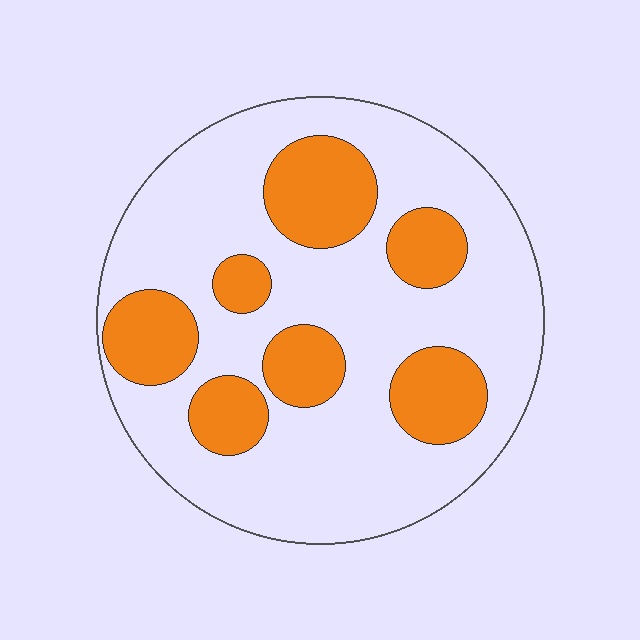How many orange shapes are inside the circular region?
7.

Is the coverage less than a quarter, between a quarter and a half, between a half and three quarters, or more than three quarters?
Between a quarter and a half.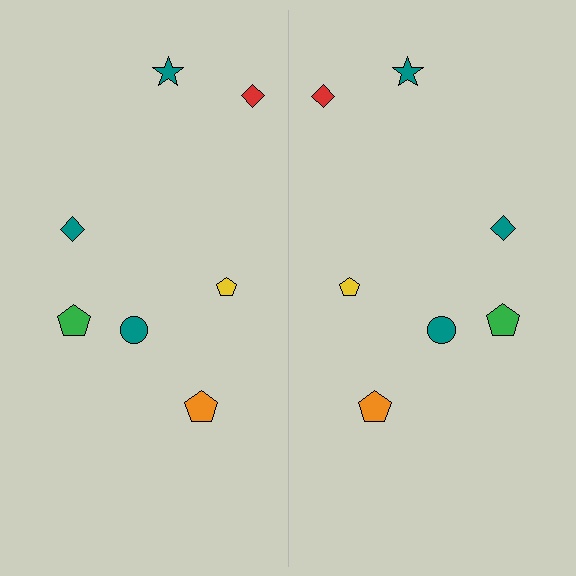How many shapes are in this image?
There are 14 shapes in this image.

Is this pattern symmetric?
Yes, this pattern has bilateral (reflection) symmetry.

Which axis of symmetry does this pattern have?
The pattern has a vertical axis of symmetry running through the center of the image.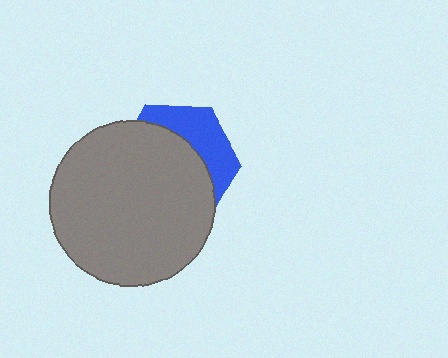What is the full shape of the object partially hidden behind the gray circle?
The partially hidden object is a blue hexagon.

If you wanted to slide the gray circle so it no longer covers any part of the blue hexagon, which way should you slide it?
Slide it toward the lower-left — that is the most direct way to separate the two shapes.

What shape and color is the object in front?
The object in front is a gray circle.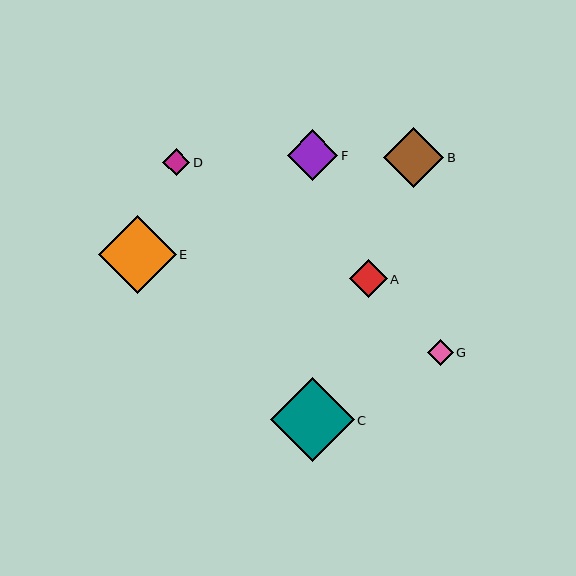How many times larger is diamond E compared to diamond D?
Diamond E is approximately 2.9 times the size of diamond D.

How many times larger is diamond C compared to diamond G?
Diamond C is approximately 3.2 times the size of diamond G.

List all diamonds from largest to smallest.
From largest to smallest: C, E, B, F, A, D, G.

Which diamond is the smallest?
Diamond G is the smallest with a size of approximately 26 pixels.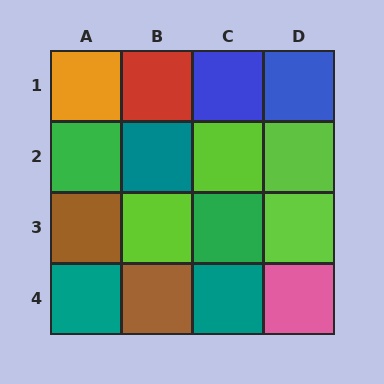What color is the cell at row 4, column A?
Teal.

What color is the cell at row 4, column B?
Brown.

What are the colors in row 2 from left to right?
Green, teal, lime, lime.